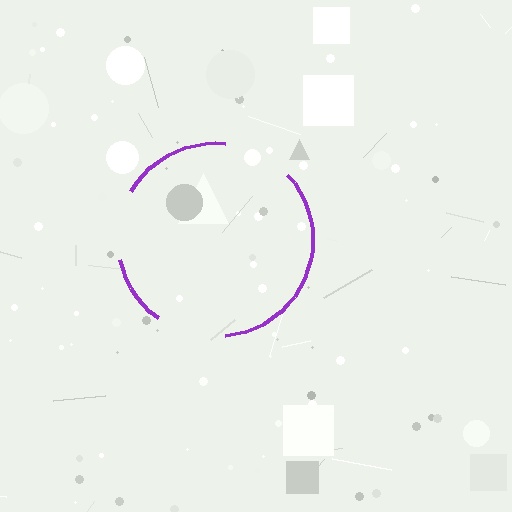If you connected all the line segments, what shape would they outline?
They would outline a circle.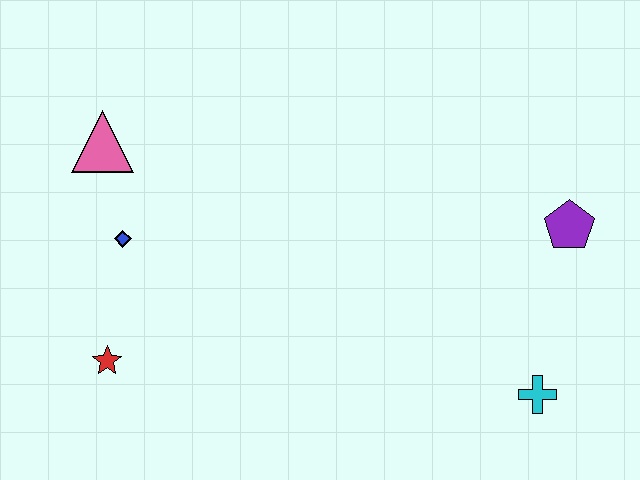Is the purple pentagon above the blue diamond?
Yes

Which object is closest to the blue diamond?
The pink triangle is closest to the blue diamond.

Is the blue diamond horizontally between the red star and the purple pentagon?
Yes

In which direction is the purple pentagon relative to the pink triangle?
The purple pentagon is to the right of the pink triangle.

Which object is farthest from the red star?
The purple pentagon is farthest from the red star.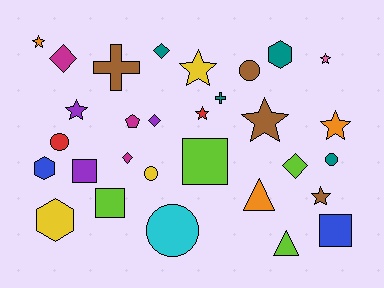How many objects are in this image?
There are 30 objects.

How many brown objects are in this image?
There are 4 brown objects.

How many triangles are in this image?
There are 2 triangles.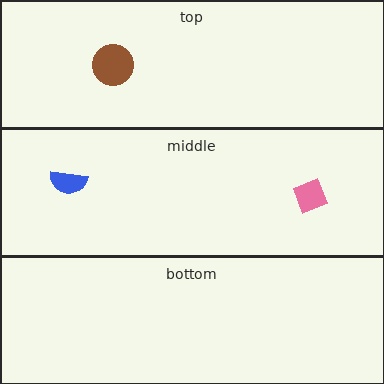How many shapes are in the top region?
1.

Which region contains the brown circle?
The top region.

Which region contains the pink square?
The middle region.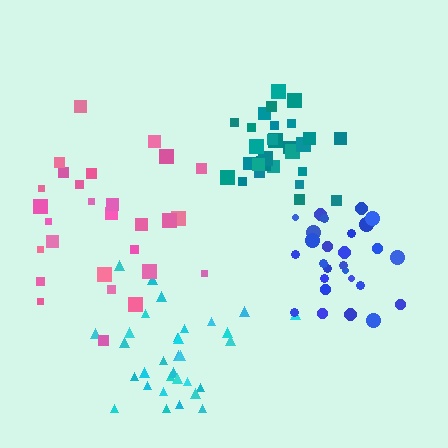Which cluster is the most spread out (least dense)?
Pink.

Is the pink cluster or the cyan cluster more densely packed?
Cyan.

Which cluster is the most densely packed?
Teal.